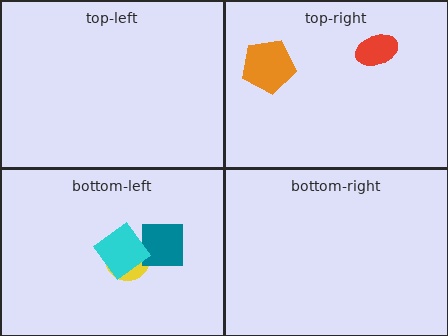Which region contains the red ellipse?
The top-right region.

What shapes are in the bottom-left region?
The yellow circle, the teal square, the cyan diamond.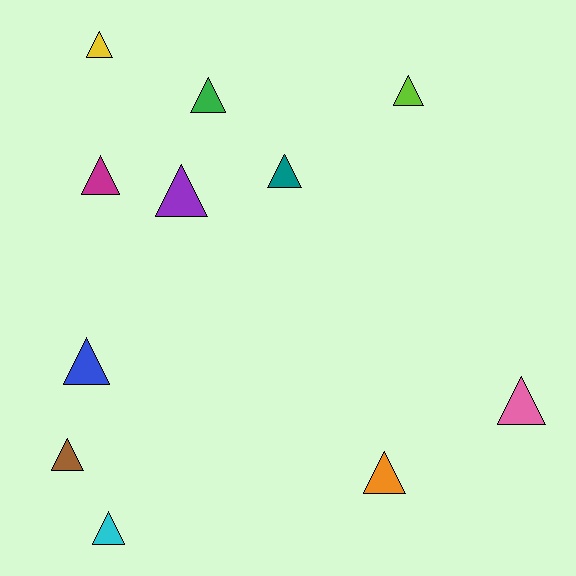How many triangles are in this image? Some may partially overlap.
There are 11 triangles.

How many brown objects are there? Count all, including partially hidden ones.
There is 1 brown object.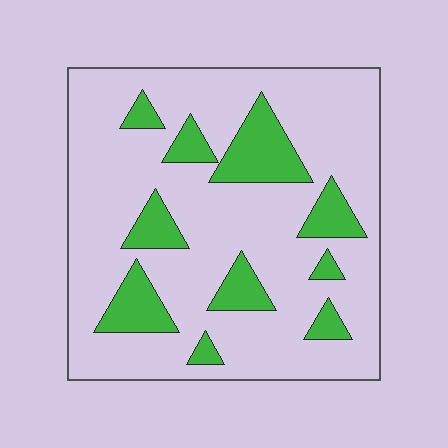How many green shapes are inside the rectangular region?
10.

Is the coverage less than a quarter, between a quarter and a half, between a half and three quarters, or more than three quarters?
Less than a quarter.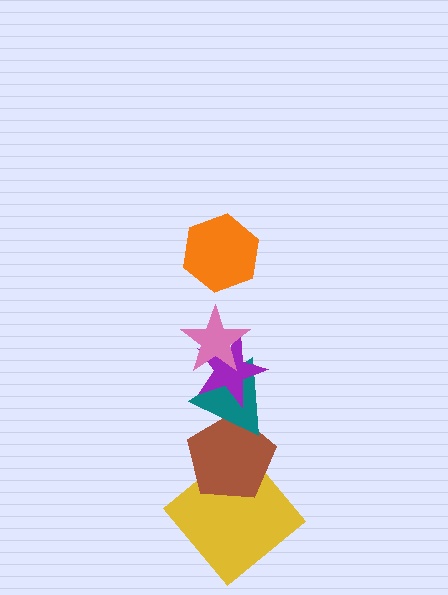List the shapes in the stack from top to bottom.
From top to bottom: the orange hexagon, the pink star, the purple star, the teal triangle, the brown pentagon, the yellow diamond.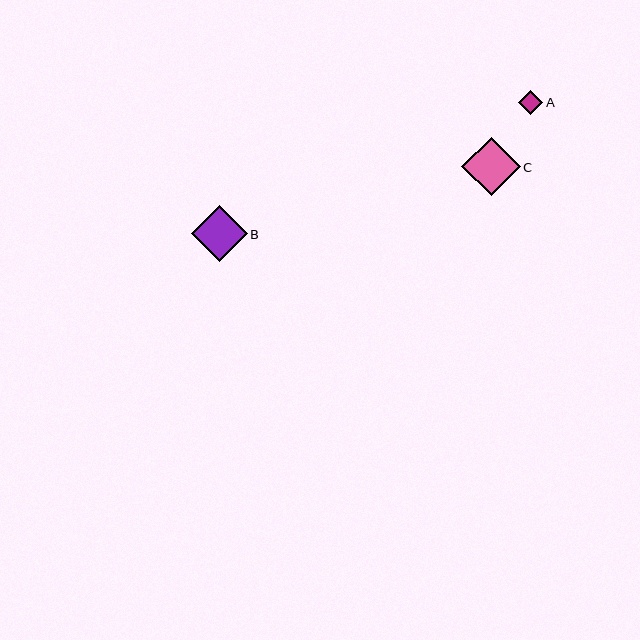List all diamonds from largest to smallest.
From largest to smallest: C, B, A.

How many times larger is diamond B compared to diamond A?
Diamond B is approximately 2.4 times the size of diamond A.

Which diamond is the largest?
Diamond C is the largest with a size of approximately 59 pixels.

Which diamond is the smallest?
Diamond A is the smallest with a size of approximately 24 pixels.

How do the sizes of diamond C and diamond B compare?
Diamond C and diamond B are approximately the same size.